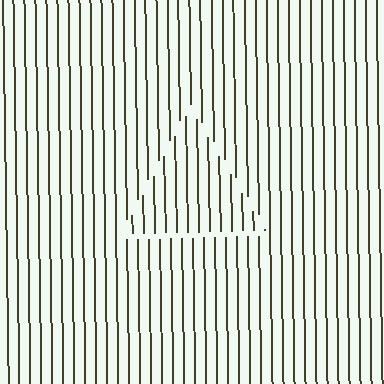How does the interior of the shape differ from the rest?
The interior of the shape contains the same grating, shifted by half a period — the contour is defined by the phase discontinuity where line-ends from the inner and outer gratings abut.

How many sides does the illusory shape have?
3 sides — the line-ends trace a triangle.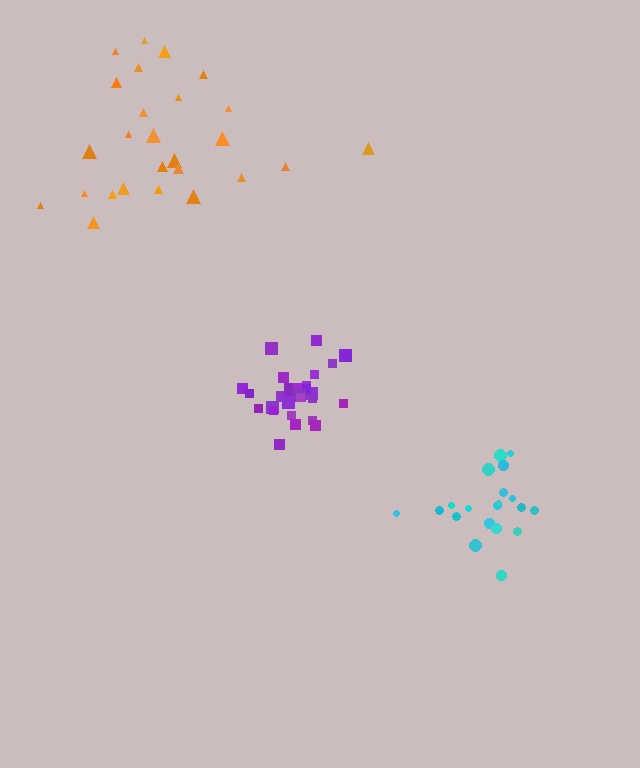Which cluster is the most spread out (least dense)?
Orange.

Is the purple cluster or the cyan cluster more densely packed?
Purple.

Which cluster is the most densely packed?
Purple.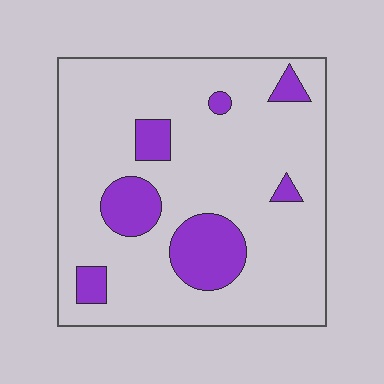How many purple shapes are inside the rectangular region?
7.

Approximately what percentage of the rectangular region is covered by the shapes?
Approximately 15%.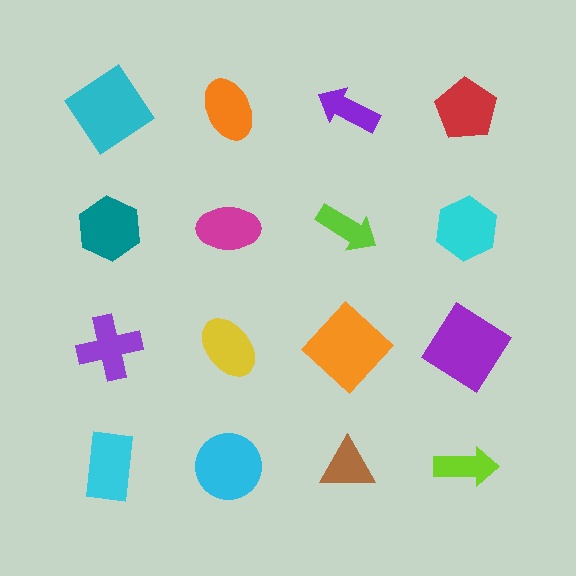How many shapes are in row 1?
4 shapes.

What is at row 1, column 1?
A cyan diamond.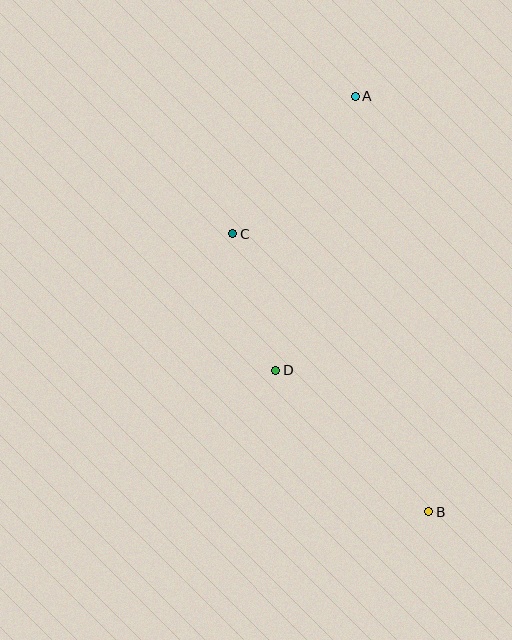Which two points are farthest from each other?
Points A and B are farthest from each other.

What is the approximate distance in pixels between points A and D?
The distance between A and D is approximately 285 pixels.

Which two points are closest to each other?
Points C and D are closest to each other.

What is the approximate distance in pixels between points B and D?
The distance between B and D is approximately 208 pixels.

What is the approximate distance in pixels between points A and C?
The distance between A and C is approximately 184 pixels.